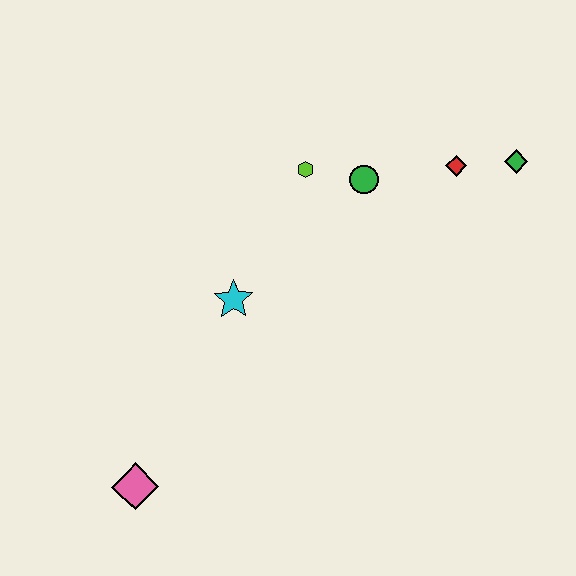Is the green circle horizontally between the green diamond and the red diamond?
No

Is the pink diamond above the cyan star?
No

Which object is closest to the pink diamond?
The cyan star is closest to the pink diamond.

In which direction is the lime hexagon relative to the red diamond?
The lime hexagon is to the left of the red diamond.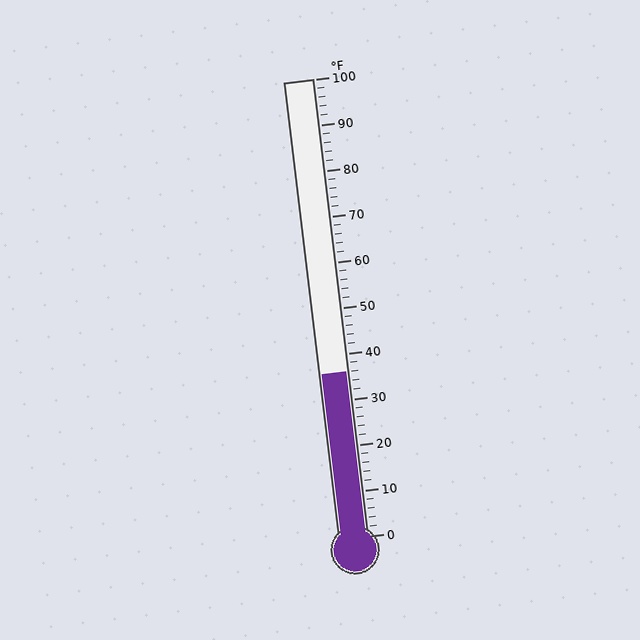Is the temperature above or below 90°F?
The temperature is below 90°F.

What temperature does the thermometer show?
The thermometer shows approximately 36°F.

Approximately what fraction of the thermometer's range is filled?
The thermometer is filled to approximately 35% of its range.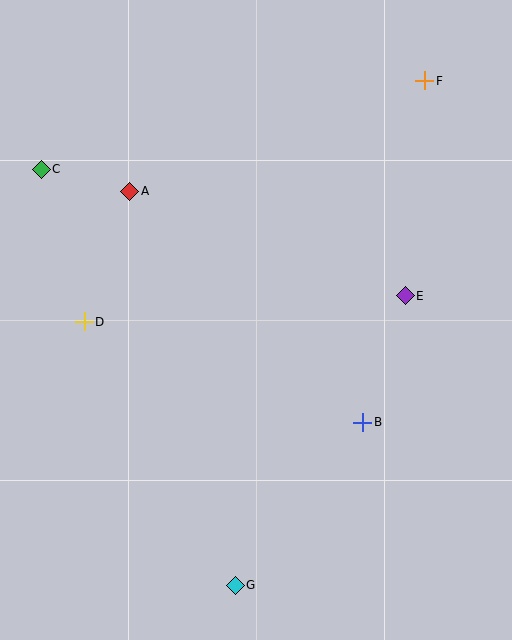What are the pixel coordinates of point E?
Point E is at (405, 296).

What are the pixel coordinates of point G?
Point G is at (235, 585).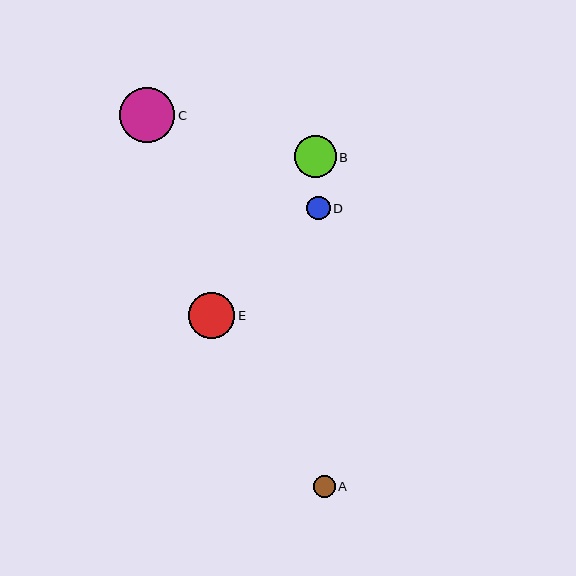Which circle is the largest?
Circle C is the largest with a size of approximately 55 pixels.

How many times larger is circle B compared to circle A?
Circle B is approximately 1.9 times the size of circle A.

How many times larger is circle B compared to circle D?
Circle B is approximately 1.8 times the size of circle D.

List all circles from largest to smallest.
From largest to smallest: C, E, B, D, A.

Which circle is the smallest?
Circle A is the smallest with a size of approximately 22 pixels.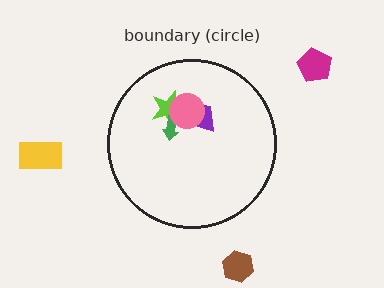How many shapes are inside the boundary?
4 inside, 3 outside.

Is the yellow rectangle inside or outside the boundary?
Outside.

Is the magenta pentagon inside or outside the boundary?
Outside.